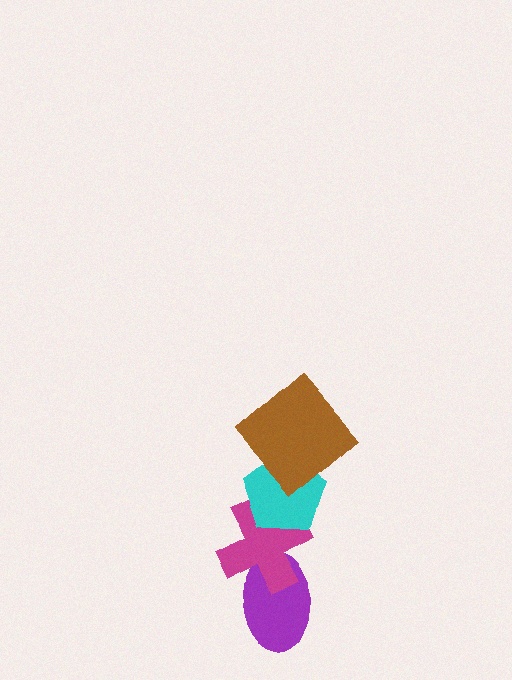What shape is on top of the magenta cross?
The cyan pentagon is on top of the magenta cross.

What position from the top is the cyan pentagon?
The cyan pentagon is 2nd from the top.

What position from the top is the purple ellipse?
The purple ellipse is 4th from the top.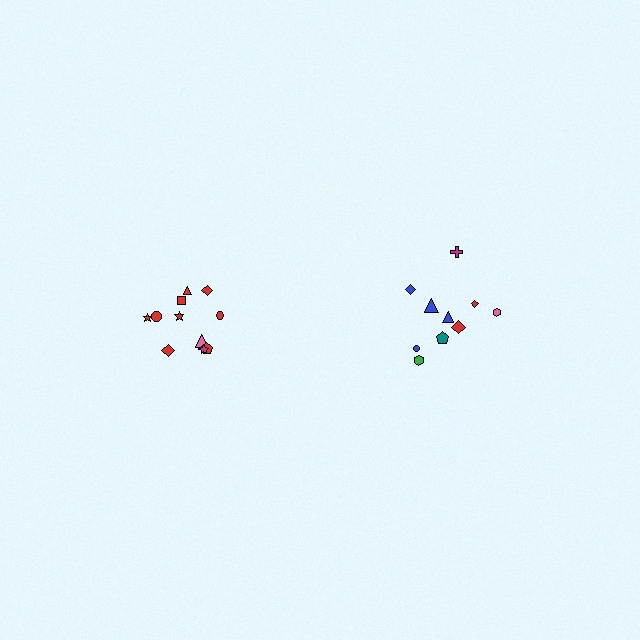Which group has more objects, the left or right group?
The left group.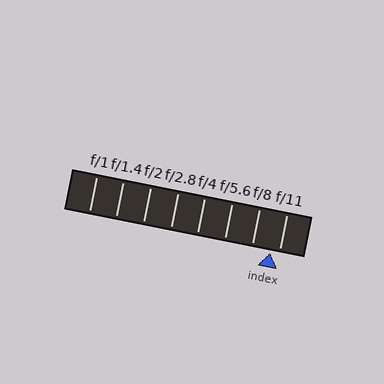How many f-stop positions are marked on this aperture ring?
There are 8 f-stop positions marked.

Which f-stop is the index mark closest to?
The index mark is closest to f/11.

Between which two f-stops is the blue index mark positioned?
The index mark is between f/8 and f/11.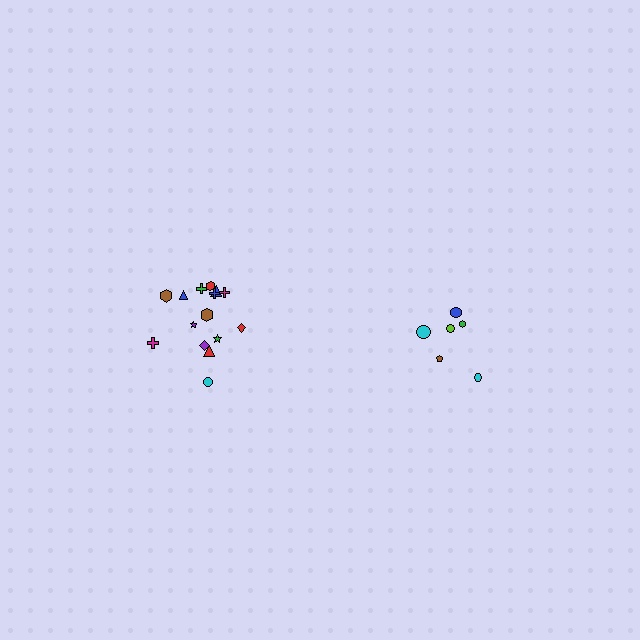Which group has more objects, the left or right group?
The left group.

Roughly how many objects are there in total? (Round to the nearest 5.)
Roughly 20 objects in total.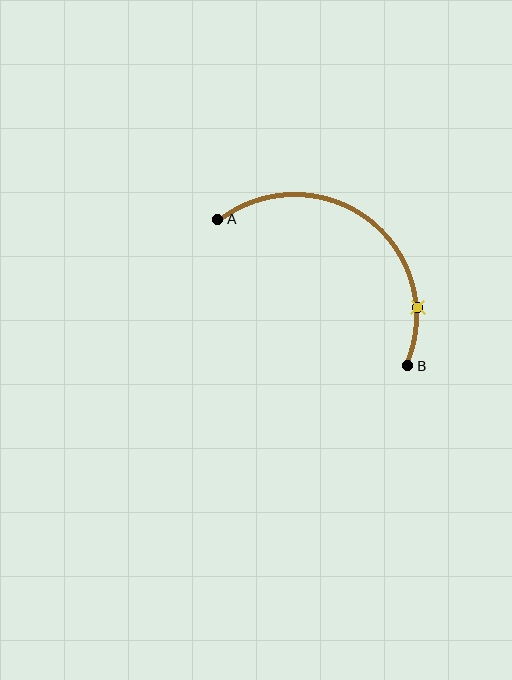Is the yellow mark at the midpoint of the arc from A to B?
No. The yellow mark lies on the arc but is closer to endpoint B. The arc midpoint would be at the point on the curve equidistant along the arc from both A and B.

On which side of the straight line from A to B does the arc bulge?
The arc bulges above and to the right of the straight line connecting A and B.